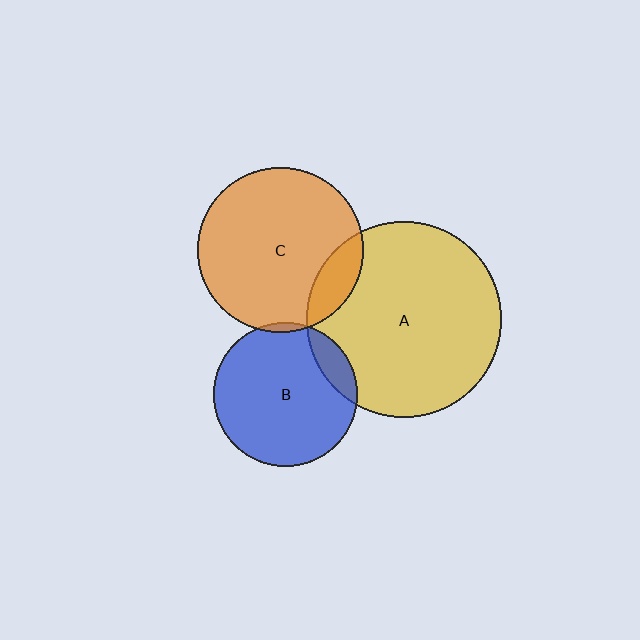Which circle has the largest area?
Circle A (yellow).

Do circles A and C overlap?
Yes.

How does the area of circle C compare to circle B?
Approximately 1.3 times.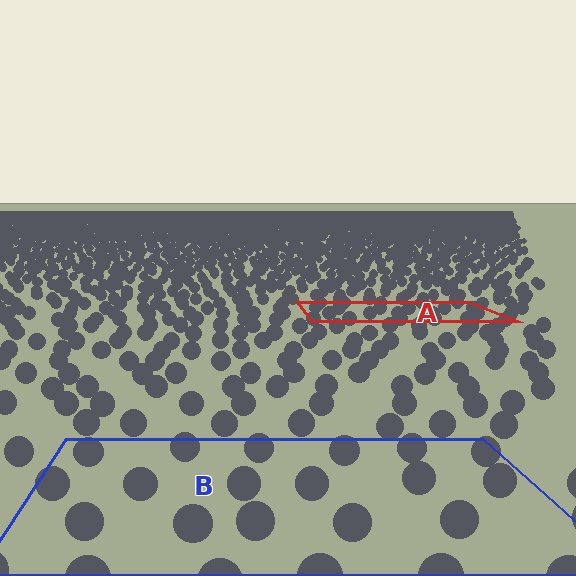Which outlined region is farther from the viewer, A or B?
Region A is farther from the viewer — the texture elements inside it appear smaller and more densely packed.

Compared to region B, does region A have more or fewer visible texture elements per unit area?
Region A has more texture elements per unit area — they are packed more densely because it is farther away.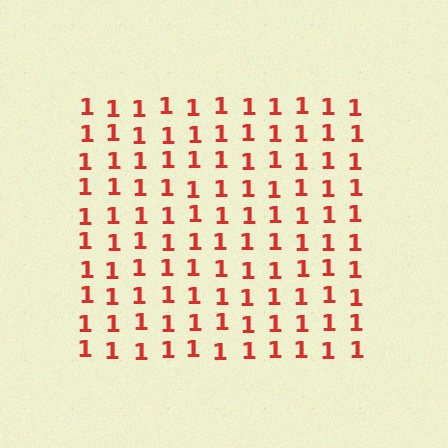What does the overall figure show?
The overall figure shows a square.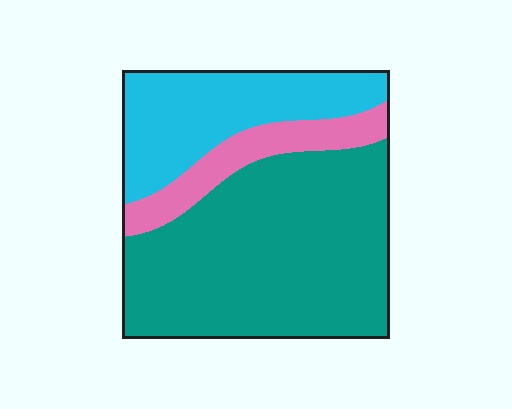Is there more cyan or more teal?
Teal.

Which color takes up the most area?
Teal, at roughly 60%.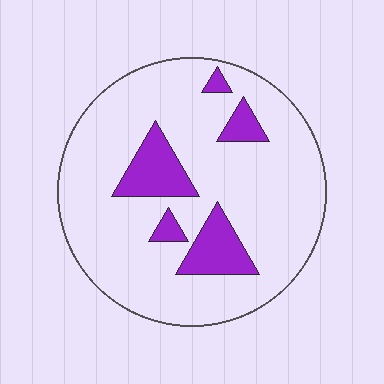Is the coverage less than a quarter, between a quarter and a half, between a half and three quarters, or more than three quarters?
Less than a quarter.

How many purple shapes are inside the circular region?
5.